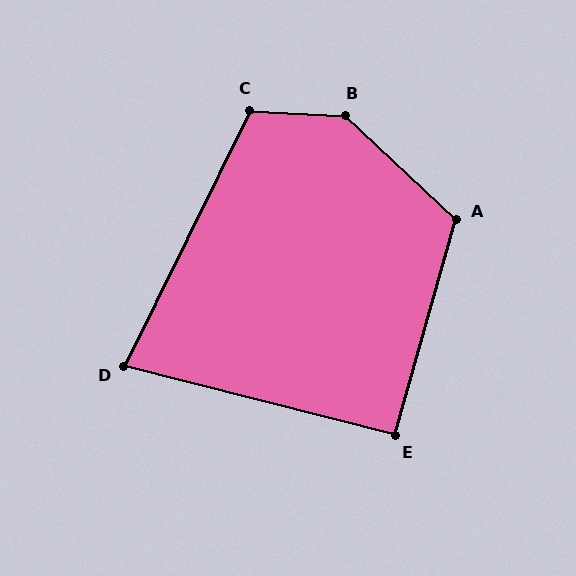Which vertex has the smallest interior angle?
D, at approximately 78 degrees.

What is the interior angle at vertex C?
Approximately 113 degrees (obtuse).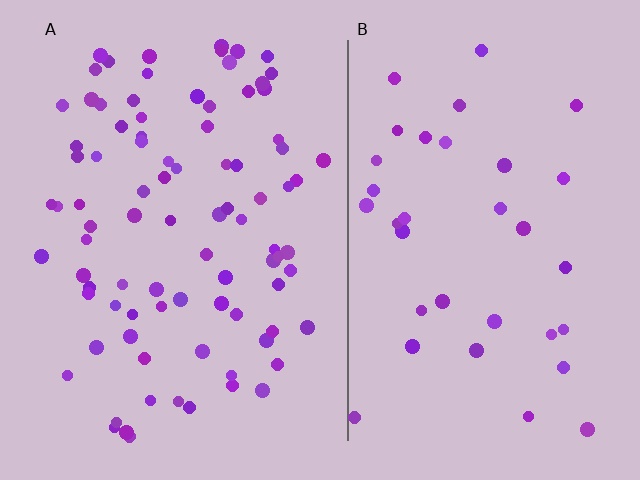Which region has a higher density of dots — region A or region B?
A (the left).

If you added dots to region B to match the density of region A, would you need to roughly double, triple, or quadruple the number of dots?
Approximately triple.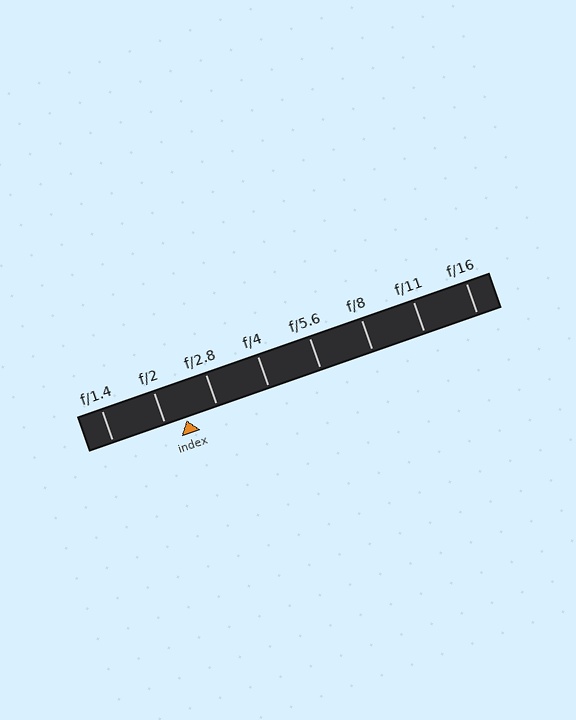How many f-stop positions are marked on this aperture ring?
There are 8 f-stop positions marked.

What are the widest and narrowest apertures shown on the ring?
The widest aperture shown is f/1.4 and the narrowest is f/16.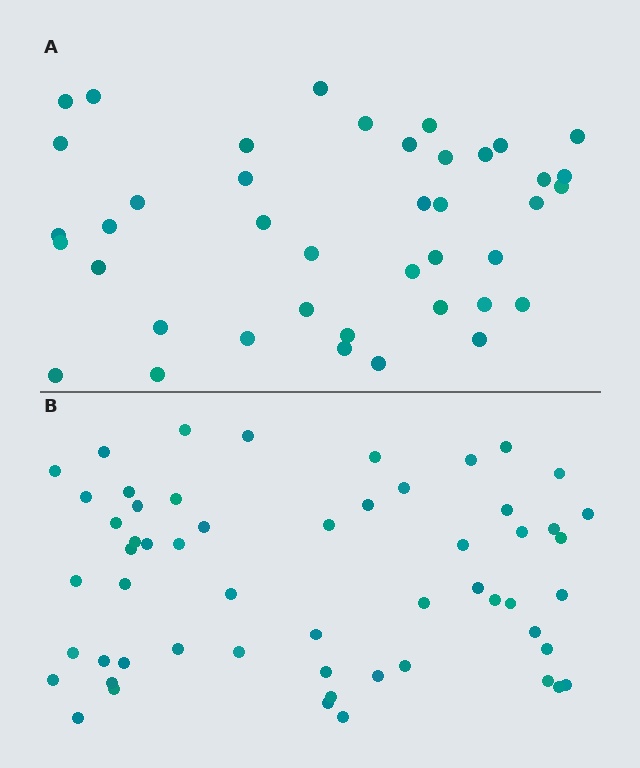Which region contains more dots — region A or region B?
Region B (the bottom region) has more dots.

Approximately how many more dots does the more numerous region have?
Region B has approximately 15 more dots than region A.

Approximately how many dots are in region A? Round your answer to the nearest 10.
About 40 dots. (The exact count is 41, which rounds to 40.)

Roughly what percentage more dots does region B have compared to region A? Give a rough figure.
About 35% more.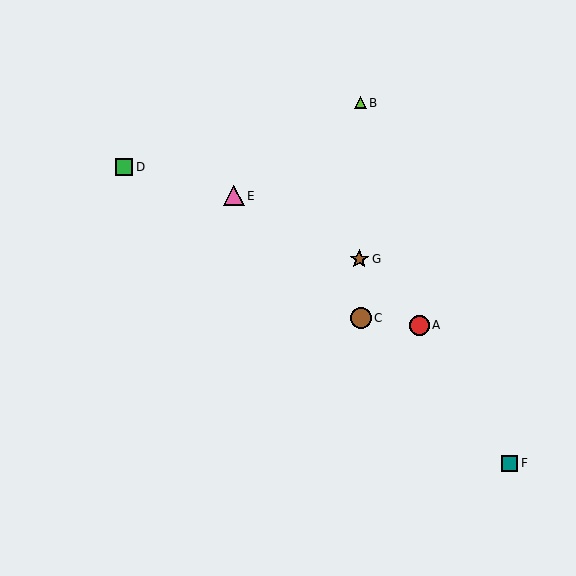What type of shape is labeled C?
Shape C is a brown circle.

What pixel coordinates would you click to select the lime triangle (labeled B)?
Click at (360, 103) to select the lime triangle B.